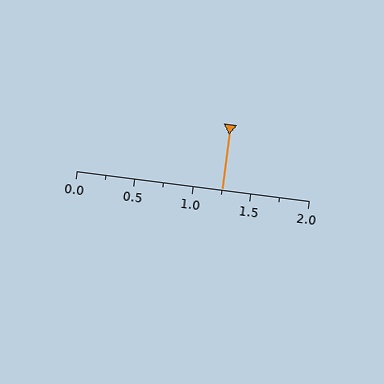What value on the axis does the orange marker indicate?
The marker indicates approximately 1.25.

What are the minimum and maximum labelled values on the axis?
The axis runs from 0.0 to 2.0.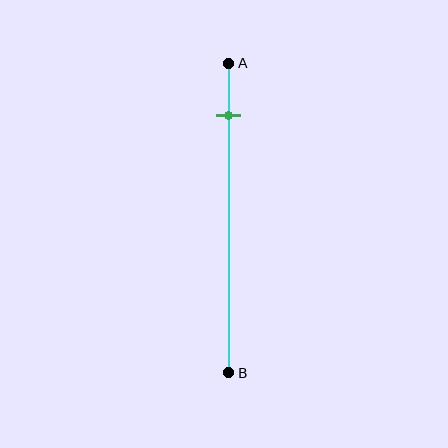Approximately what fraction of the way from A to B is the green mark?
The green mark is approximately 15% of the way from A to B.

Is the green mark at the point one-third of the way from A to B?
No, the mark is at about 15% from A, not at the 33% one-third point.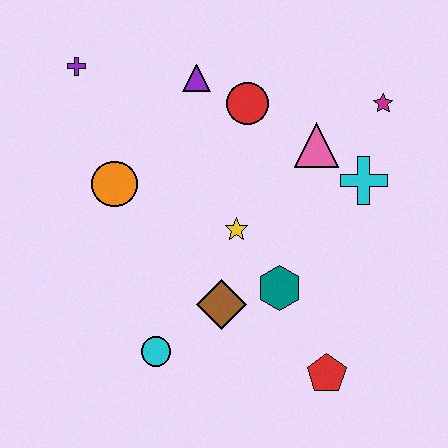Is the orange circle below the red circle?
Yes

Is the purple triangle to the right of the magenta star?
No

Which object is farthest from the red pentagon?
The purple cross is farthest from the red pentagon.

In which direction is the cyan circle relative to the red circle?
The cyan circle is below the red circle.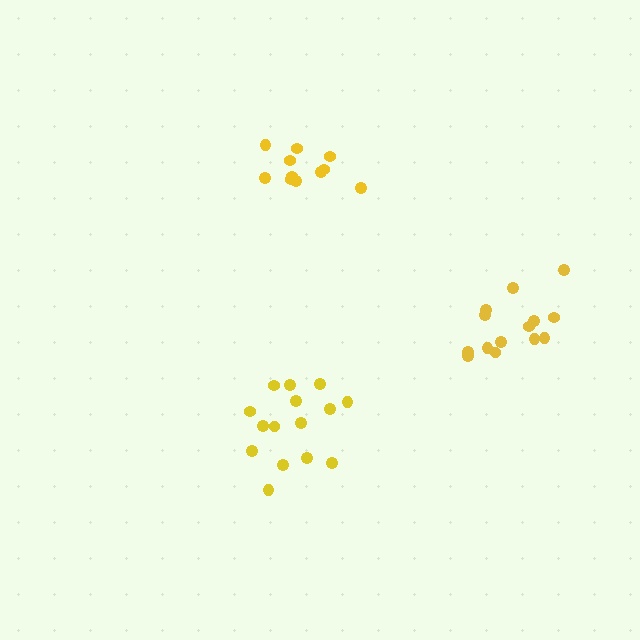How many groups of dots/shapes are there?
There are 3 groups.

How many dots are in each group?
Group 1: 11 dots, Group 2: 15 dots, Group 3: 14 dots (40 total).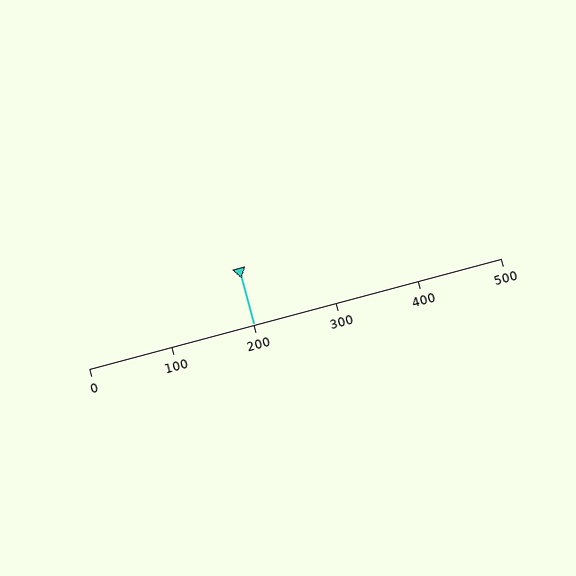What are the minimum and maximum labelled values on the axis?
The axis runs from 0 to 500.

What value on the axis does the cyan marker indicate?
The marker indicates approximately 200.